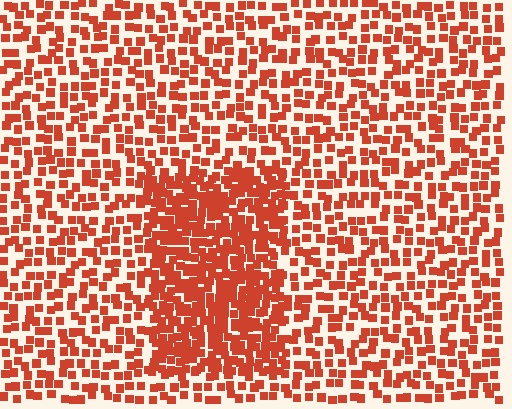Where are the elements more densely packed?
The elements are more densely packed inside the rectangle boundary.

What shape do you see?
I see a rectangle.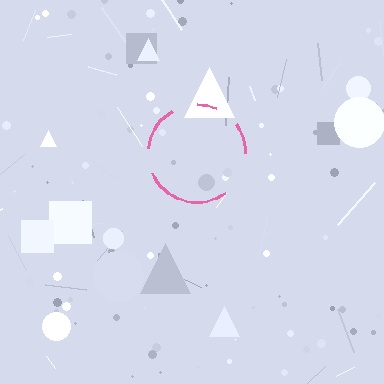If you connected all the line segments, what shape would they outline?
They would outline a circle.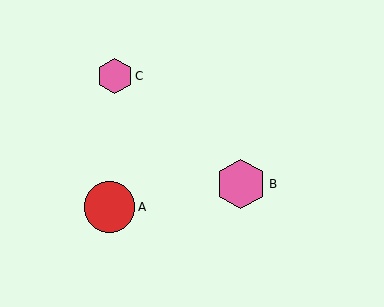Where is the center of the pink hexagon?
The center of the pink hexagon is at (241, 184).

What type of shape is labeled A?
Shape A is a red circle.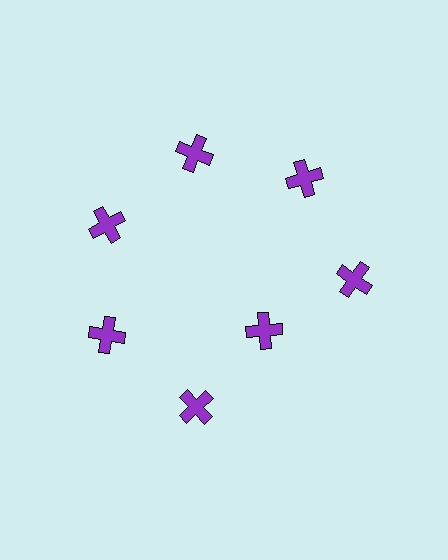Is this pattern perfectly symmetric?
No. The 7 purple crosses are arranged in a ring, but one element near the 5 o'clock position is pulled inward toward the center, breaking the 7-fold rotational symmetry.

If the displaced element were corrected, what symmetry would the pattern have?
It would have 7-fold rotational symmetry — the pattern would map onto itself every 51 degrees.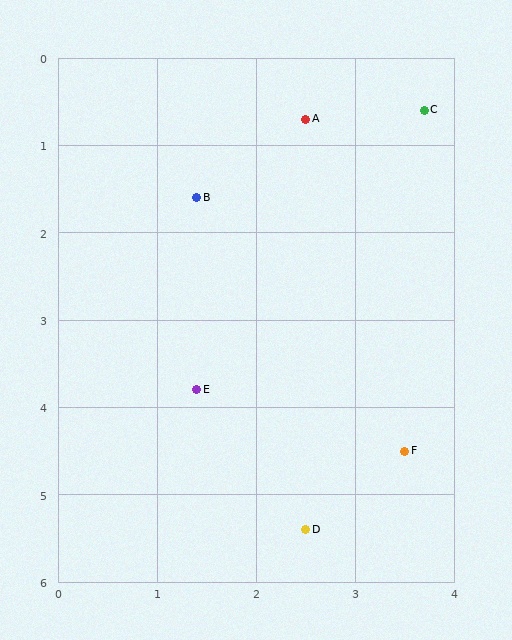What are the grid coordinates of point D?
Point D is at approximately (2.5, 5.4).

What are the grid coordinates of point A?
Point A is at approximately (2.5, 0.7).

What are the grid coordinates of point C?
Point C is at approximately (3.7, 0.6).